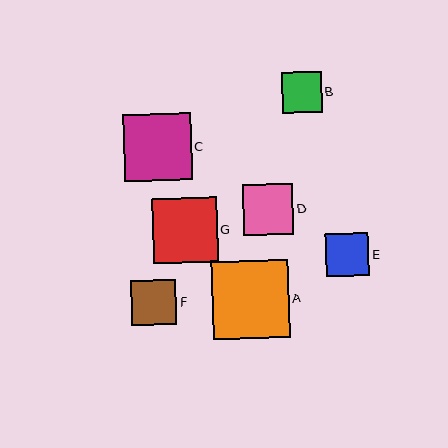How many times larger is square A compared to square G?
Square A is approximately 1.2 times the size of square G.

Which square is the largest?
Square A is the largest with a size of approximately 77 pixels.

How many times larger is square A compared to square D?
Square A is approximately 1.5 times the size of square D.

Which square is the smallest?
Square B is the smallest with a size of approximately 40 pixels.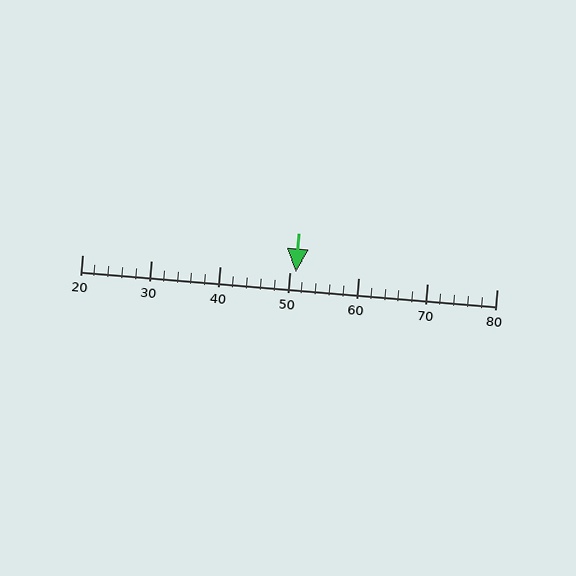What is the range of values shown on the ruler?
The ruler shows values from 20 to 80.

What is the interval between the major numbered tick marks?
The major tick marks are spaced 10 units apart.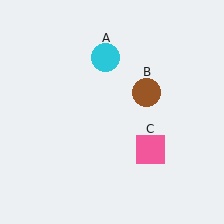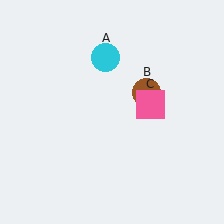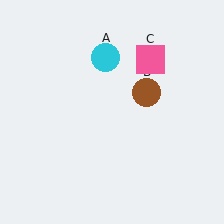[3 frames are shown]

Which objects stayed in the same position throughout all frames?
Cyan circle (object A) and brown circle (object B) remained stationary.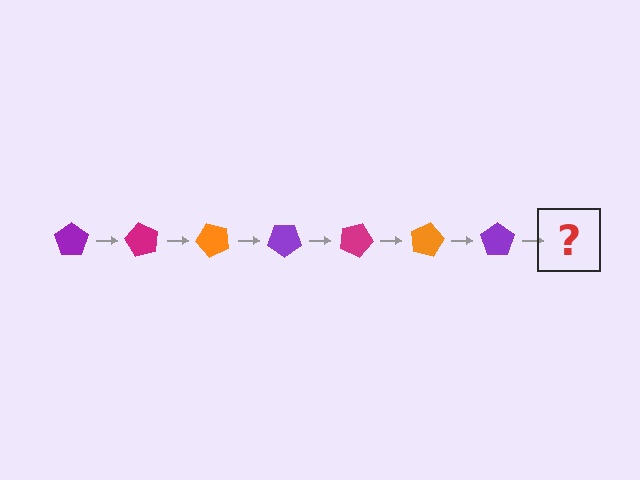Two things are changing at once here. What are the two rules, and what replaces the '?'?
The two rules are that it rotates 60 degrees each step and the color cycles through purple, magenta, and orange. The '?' should be a magenta pentagon, rotated 420 degrees from the start.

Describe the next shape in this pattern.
It should be a magenta pentagon, rotated 420 degrees from the start.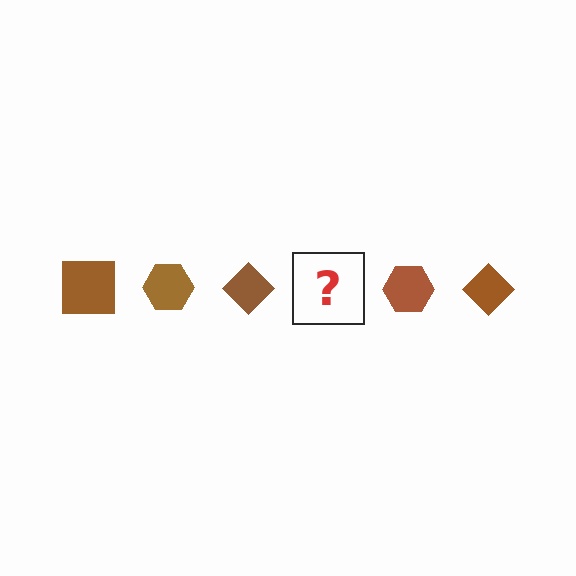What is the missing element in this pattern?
The missing element is a brown square.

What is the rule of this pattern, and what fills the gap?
The rule is that the pattern cycles through square, hexagon, diamond shapes in brown. The gap should be filled with a brown square.